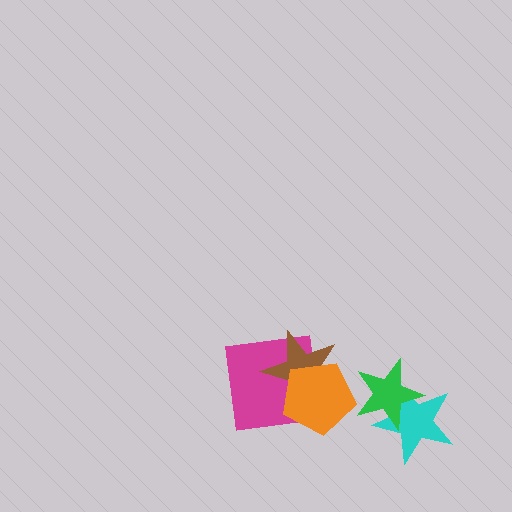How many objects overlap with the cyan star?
1 object overlaps with the cyan star.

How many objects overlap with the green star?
1 object overlaps with the green star.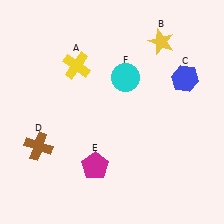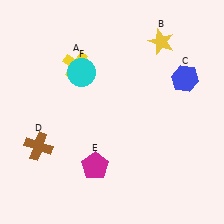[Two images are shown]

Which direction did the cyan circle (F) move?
The cyan circle (F) moved left.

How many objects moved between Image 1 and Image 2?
1 object moved between the two images.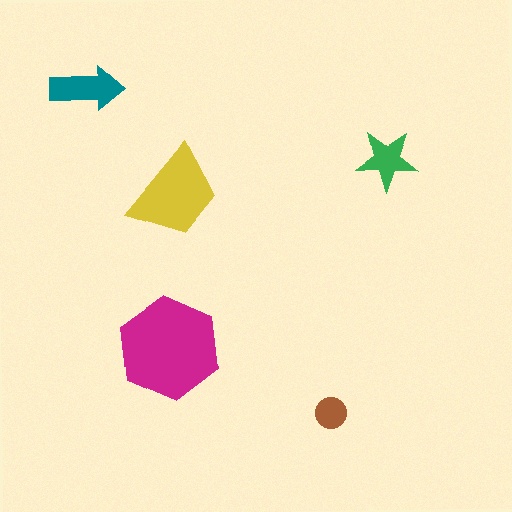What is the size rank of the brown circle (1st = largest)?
5th.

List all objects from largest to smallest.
The magenta hexagon, the yellow trapezoid, the teal arrow, the green star, the brown circle.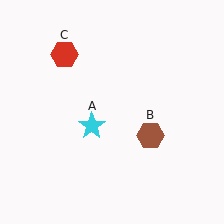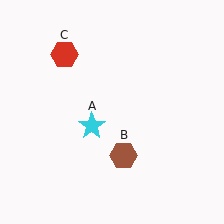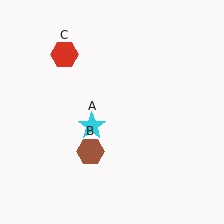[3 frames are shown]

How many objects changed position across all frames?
1 object changed position: brown hexagon (object B).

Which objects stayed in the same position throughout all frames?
Cyan star (object A) and red hexagon (object C) remained stationary.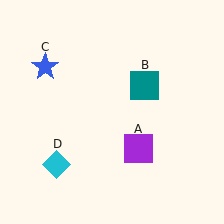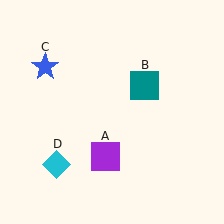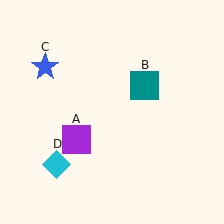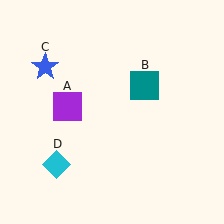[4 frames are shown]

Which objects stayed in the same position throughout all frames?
Teal square (object B) and blue star (object C) and cyan diamond (object D) remained stationary.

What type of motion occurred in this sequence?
The purple square (object A) rotated clockwise around the center of the scene.